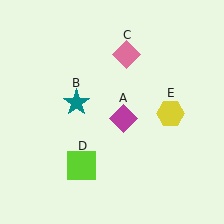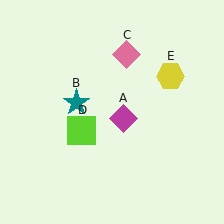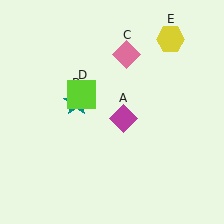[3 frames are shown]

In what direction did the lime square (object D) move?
The lime square (object D) moved up.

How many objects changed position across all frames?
2 objects changed position: lime square (object D), yellow hexagon (object E).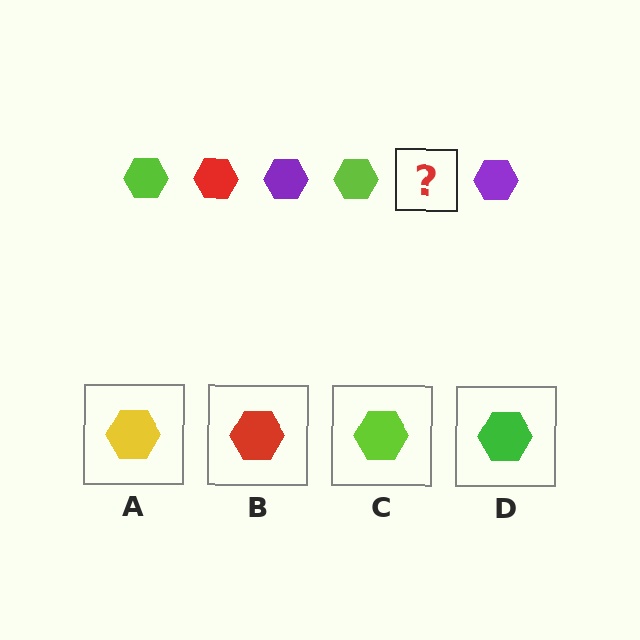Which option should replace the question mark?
Option B.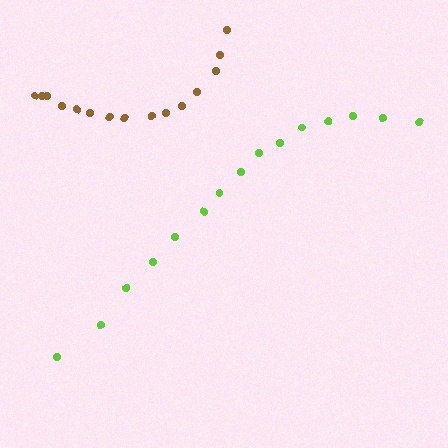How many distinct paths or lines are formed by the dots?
There are 2 distinct paths.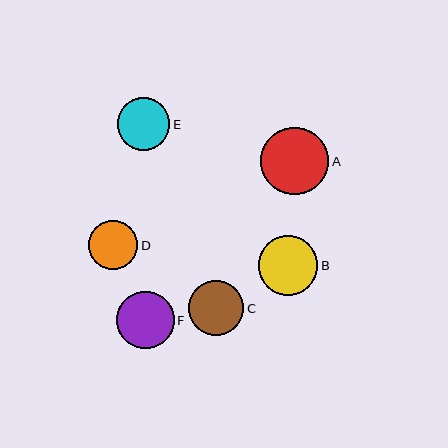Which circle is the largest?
Circle A is the largest with a size of approximately 68 pixels.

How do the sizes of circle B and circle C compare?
Circle B and circle C are approximately the same size.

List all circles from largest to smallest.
From largest to smallest: A, B, F, C, E, D.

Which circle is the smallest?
Circle D is the smallest with a size of approximately 49 pixels.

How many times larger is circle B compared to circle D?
Circle B is approximately 1.2 times the size of circle D.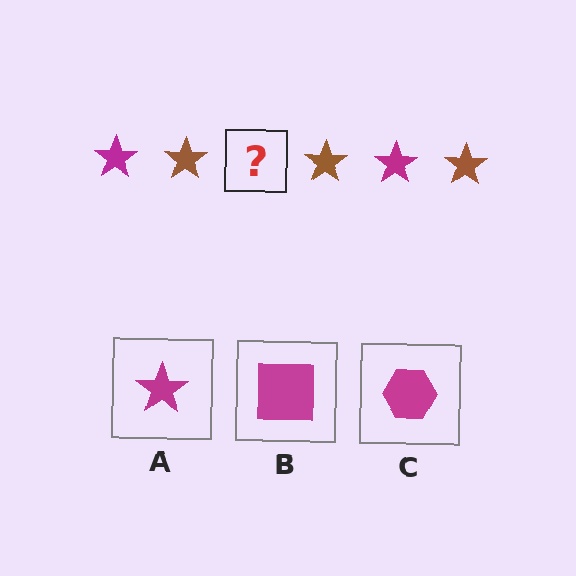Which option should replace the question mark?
Option A.